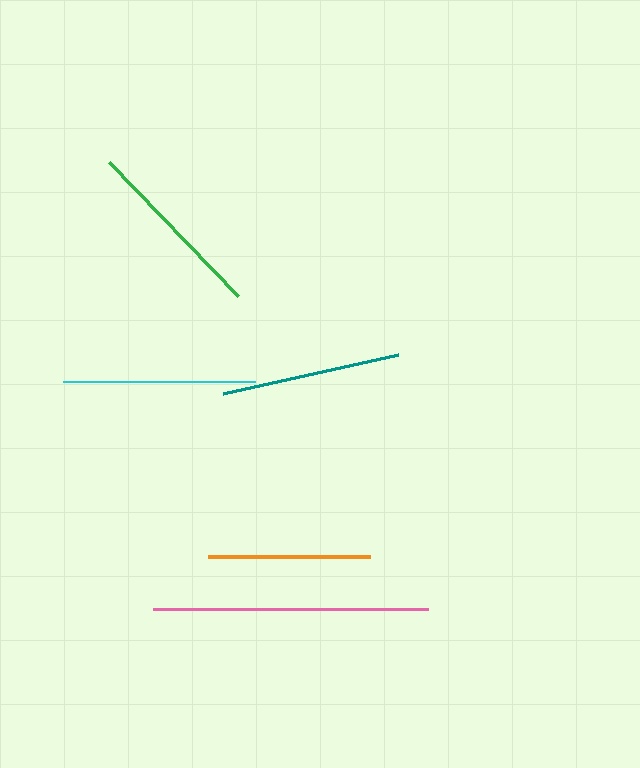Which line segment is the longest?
The pink line is the longest at approximately 275 pixels.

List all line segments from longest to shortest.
From longest to shortest: pink, cyan, green, teal, orange.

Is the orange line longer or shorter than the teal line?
The teal line is longer than the orange line.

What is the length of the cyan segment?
The cyan segment is approximately 192 pixels long.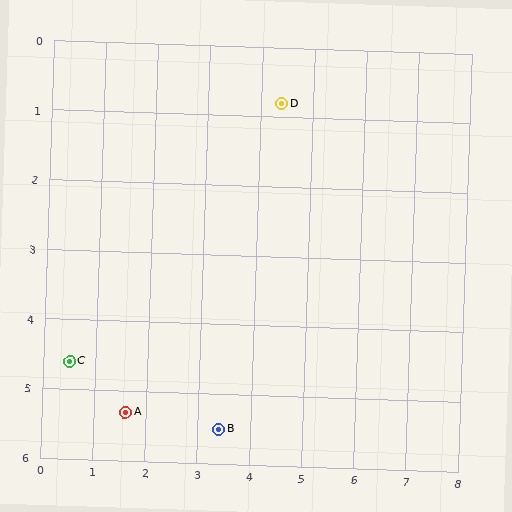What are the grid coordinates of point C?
Point C is at approximately (0.5, 4.6).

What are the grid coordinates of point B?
Point B is at approximately (3.4, 5.5).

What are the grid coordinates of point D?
Point D is at approximately (4.4, 0.8).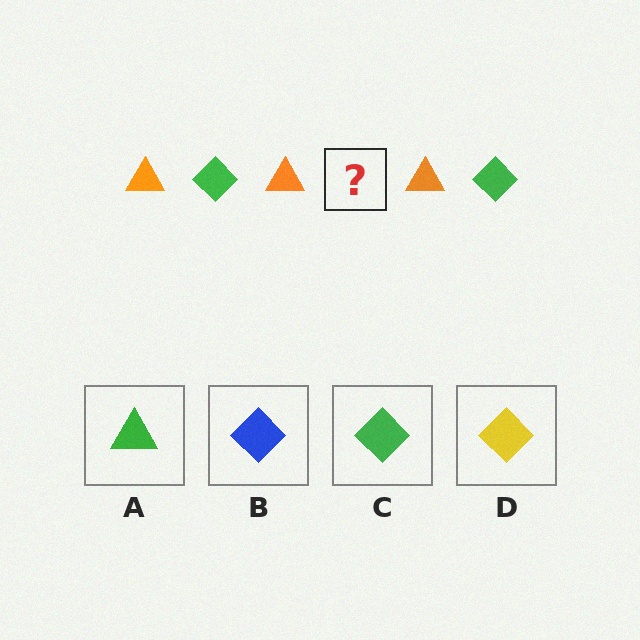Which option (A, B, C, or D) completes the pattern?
C.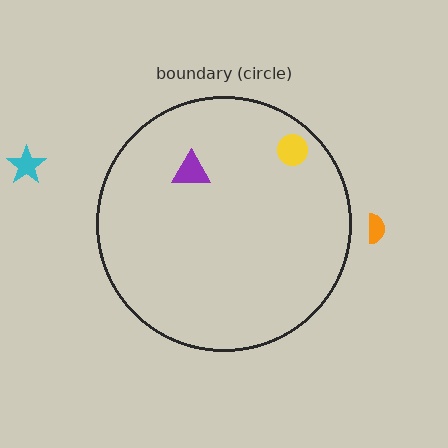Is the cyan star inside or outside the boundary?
Outside.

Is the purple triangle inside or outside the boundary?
Inside.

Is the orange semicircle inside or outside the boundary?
Outside.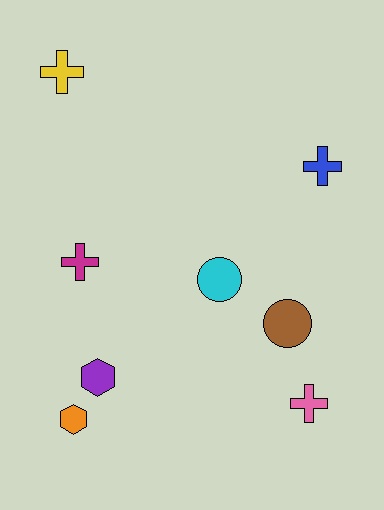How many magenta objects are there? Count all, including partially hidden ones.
There is 1 magenta object.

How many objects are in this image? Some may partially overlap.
There are 8 objects.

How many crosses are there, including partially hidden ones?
There are 4 crosses.